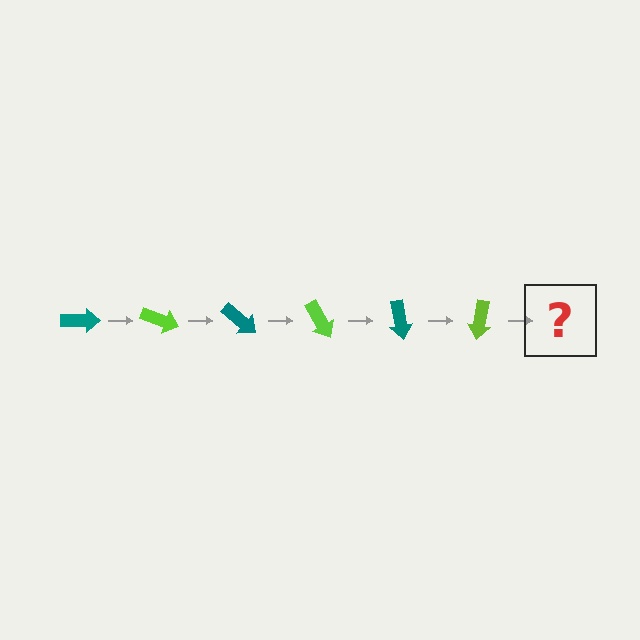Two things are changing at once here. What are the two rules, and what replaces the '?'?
The two rules are that it rotates 20 degrees each step and the color cycles through teal and lime. The '?' should be a teal arrow, rotated 120 degrees from the start.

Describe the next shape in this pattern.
It should be a teal arrow, rotated 120 degrees from the start.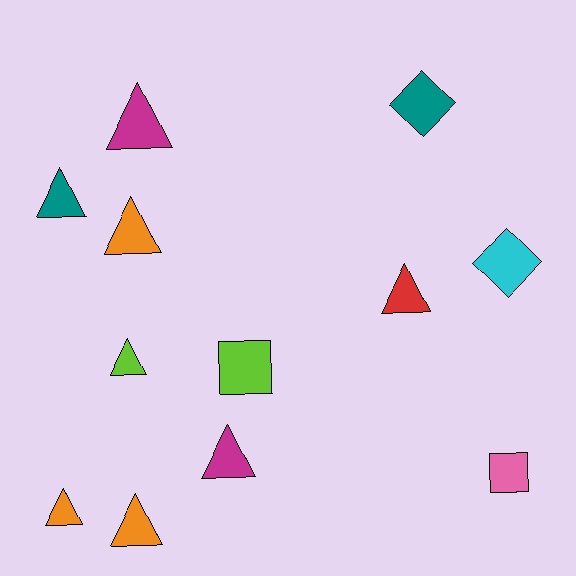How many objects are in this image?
There are 12 objects.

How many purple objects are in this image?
There are no purple objects.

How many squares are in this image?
There are 2 squares.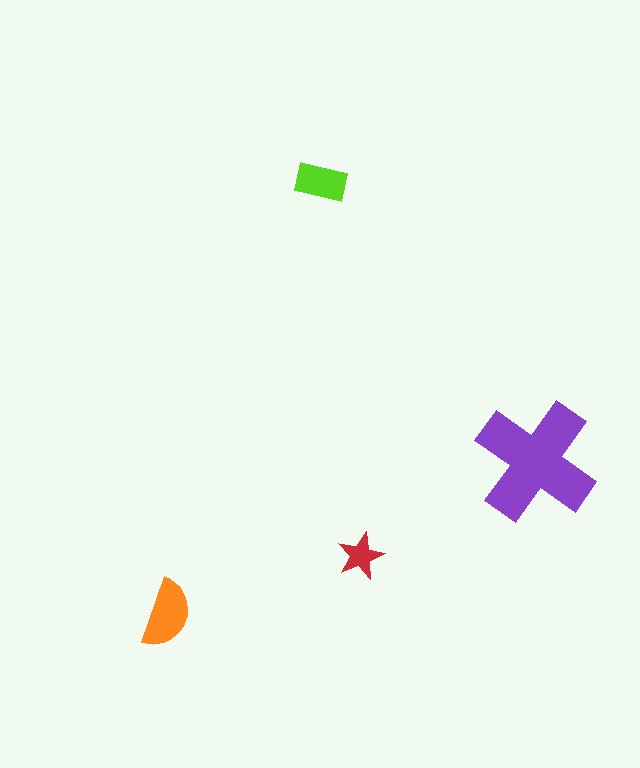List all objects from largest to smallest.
The purple cross, the orange semicircle, the lime rectangle, the red star.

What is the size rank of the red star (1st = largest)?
4th.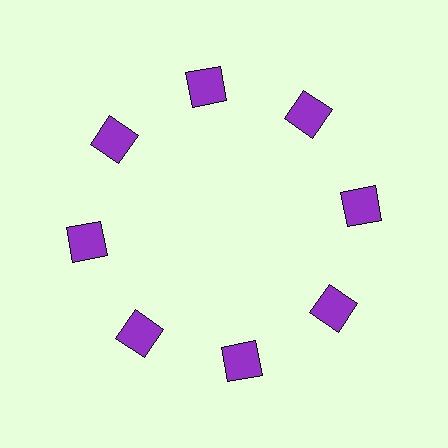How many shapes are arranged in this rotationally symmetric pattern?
There are 8 shapes, arranged in 8 groups of 1.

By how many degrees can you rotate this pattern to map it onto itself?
The pattern maps onto itself every 45 degrees of rotation.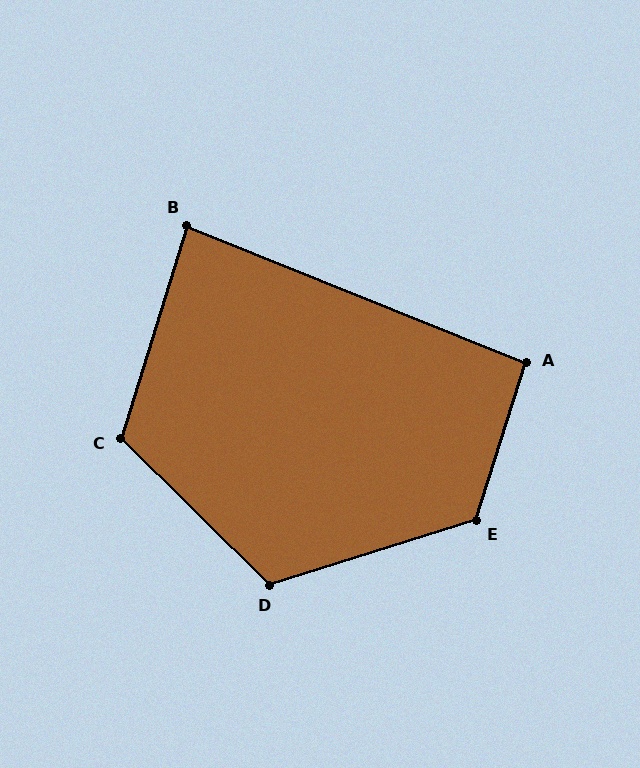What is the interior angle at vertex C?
Approximately 117 degrees (obtuse).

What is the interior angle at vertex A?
Approximately 94 degrees (approximately right).